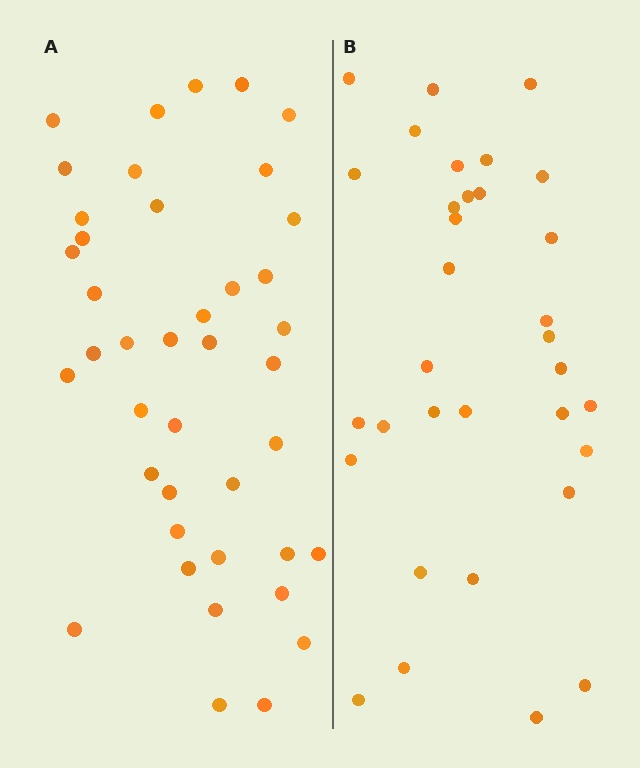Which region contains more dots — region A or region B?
Region A (the left region) has more dots.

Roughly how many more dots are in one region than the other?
Region A has roughly 8 or so more dots than region B.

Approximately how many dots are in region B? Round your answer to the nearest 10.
About 30 dots. (The exact count is 33, which rounds to 30.)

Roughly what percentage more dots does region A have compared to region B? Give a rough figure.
About 25% more.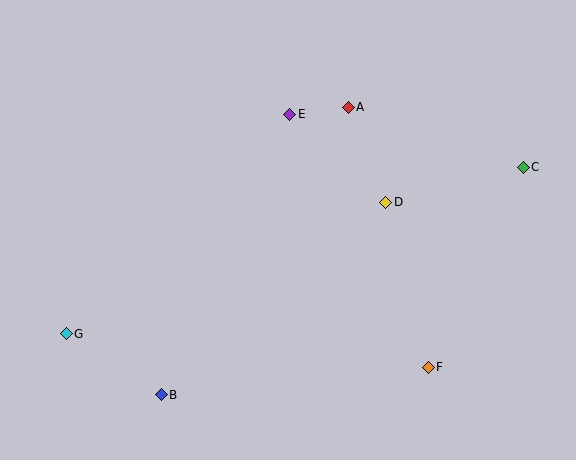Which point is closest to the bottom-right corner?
Point F is closest to the bottom-right corner.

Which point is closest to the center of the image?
Point D at (386, 202) is closest to the center.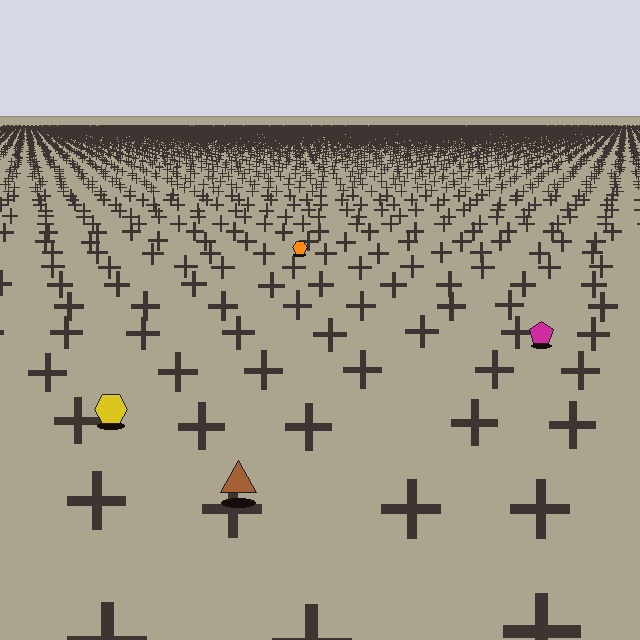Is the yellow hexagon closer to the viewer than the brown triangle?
No. The brown triangle is closer — you can tell from the texture gradient: the ground texture is coarser near it.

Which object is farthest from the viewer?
The orange hexagon is farthest from the viewer. It appears smaller and the ground texture around it is denser.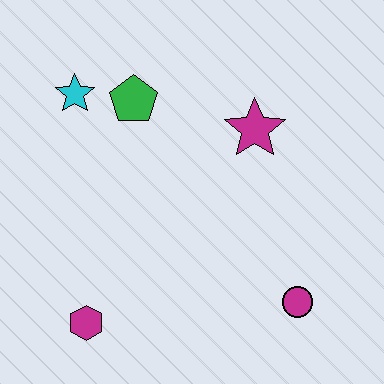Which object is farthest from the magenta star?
The magenta hexagon is farthest from the magenta star.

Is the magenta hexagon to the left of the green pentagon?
Yes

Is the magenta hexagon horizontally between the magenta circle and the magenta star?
No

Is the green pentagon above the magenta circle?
Yes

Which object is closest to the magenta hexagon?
The magenta circle is closest to the magenta hexagon.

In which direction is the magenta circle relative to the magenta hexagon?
The magenta circle is to the right of the magenta hexagon.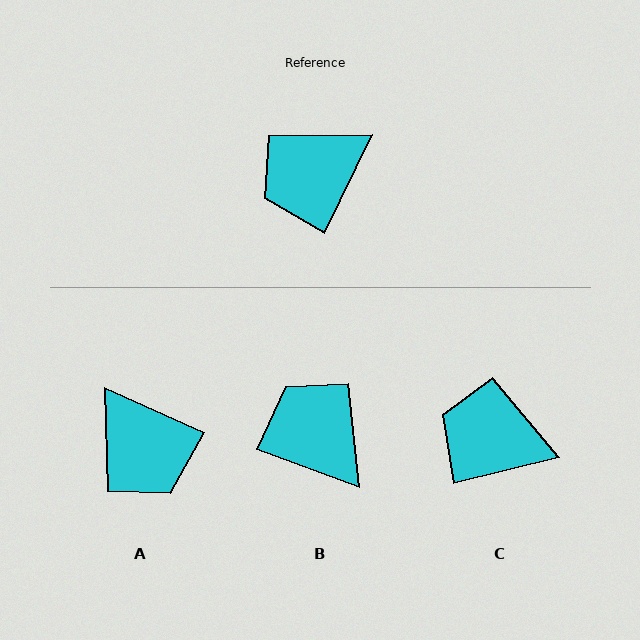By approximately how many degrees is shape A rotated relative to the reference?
Approximately 91 degrees counter-clockwise.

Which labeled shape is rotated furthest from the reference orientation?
A, about 91 degrees away.